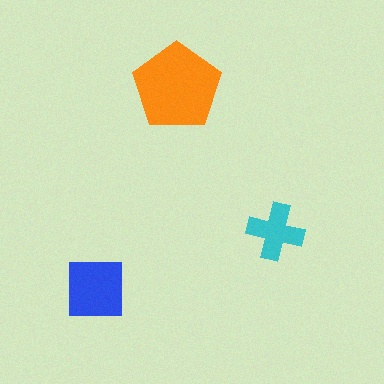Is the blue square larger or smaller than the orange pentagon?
Smaller.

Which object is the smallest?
The cyan cross.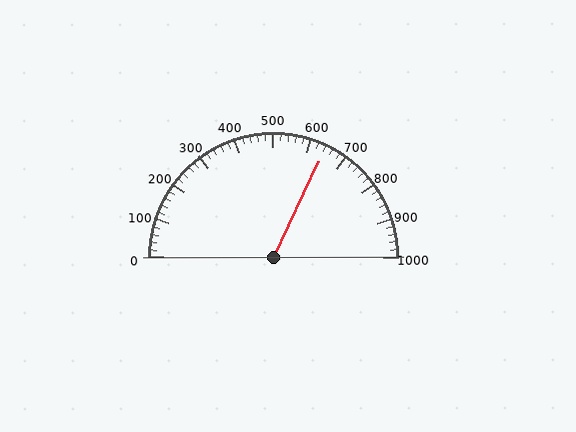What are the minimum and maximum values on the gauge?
The gauge ranges from 0 to 1000.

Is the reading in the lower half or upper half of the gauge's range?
The reading is in the upper half of the range (0 to 1000).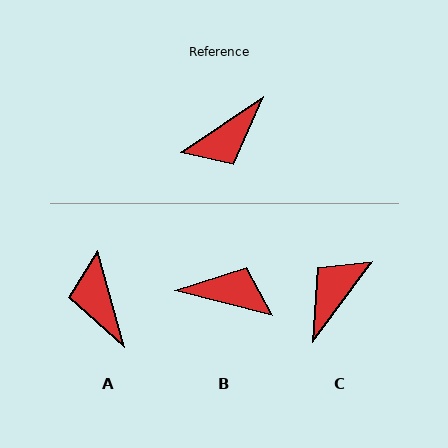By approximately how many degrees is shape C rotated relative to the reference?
Approximately 160 degrees clockwise.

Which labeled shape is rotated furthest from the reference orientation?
C, about 160 degrees away.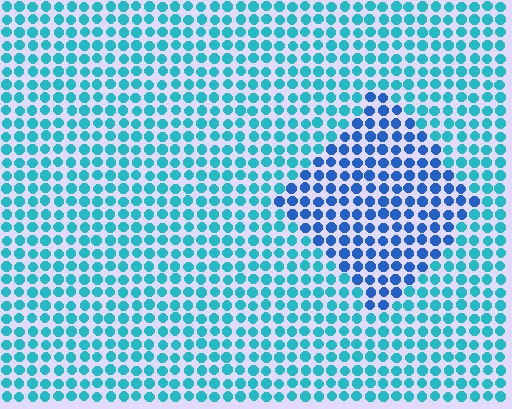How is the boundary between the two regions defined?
The boundary is defined purely by a slight shift in hue (about 34 degrees). Spacing, size, and orientation are identical on both sides.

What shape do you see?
I see a diamond.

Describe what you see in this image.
The image is filled with small cyan elements in a uniform arrangement. A diamond-shaped region is visible where the elements are tinted to a slightly different hue, forming a subtle color boundary.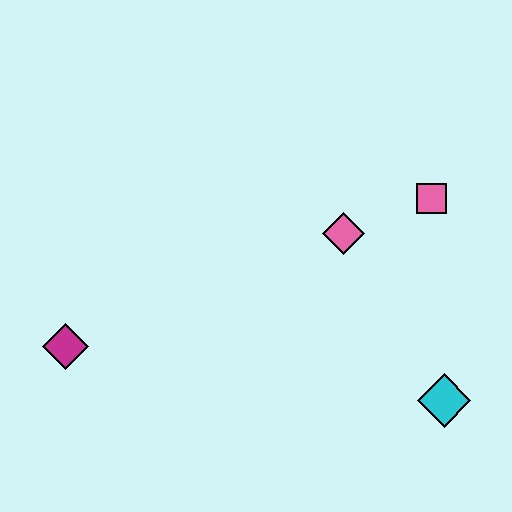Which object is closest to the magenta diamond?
The pink diamond is closest to the magenta diamond.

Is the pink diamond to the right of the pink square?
No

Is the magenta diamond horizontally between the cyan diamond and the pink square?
No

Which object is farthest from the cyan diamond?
The magenta diamond is farthest from the cyan diamond.